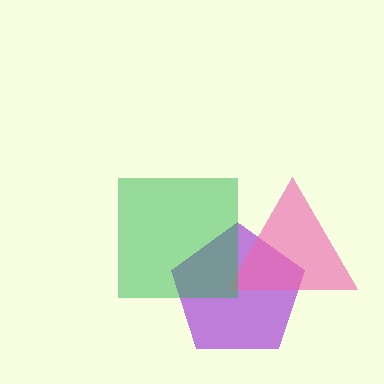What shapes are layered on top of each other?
The layered shapes are: a purple pentagon, a pink triangle, a green square.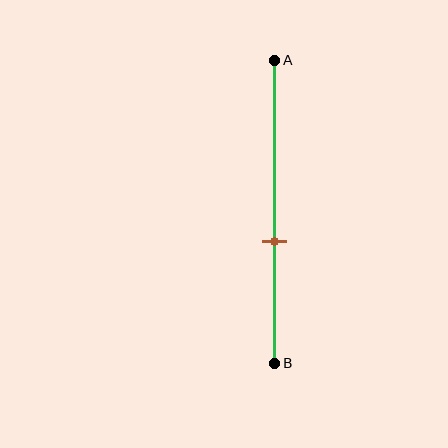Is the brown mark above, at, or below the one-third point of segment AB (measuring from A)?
The brown mark is below the one-third point of segment AB.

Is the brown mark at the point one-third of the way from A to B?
No, the mark is at about 60% from A, not at the 33% one-third point.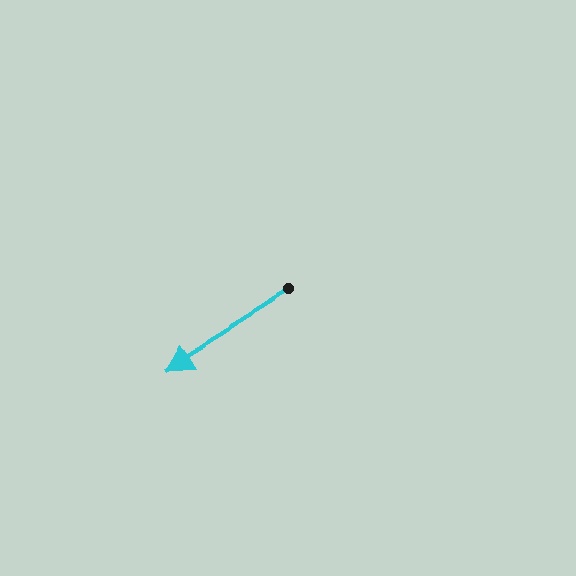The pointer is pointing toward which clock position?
Roughly 8 o'clock.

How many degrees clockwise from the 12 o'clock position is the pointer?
Approximately 238 degrees.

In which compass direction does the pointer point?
Southwest.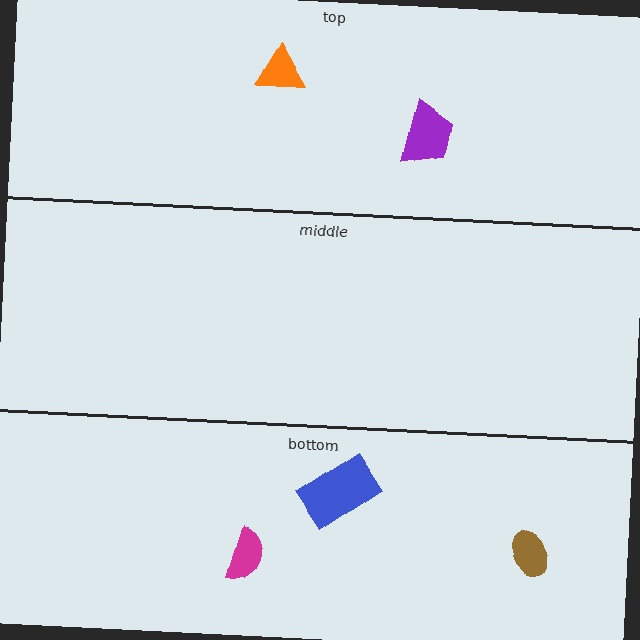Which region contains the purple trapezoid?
The top region.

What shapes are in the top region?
The purple trapezoid, the orange triangle.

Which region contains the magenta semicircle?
The bottom region.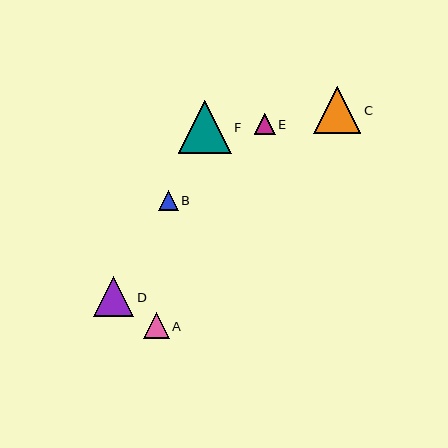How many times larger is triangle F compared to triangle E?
Triangle F is approximately 2.5 times the size of triangle E.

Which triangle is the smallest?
Triangle B is the smallest with a size of approximately 20 pixels.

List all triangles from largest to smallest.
From largest to smallest: F, C, D, A, E, B.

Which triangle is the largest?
Triangle F is the largest with a size of approximately 53 pixels.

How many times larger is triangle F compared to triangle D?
Triangle F is approximately 1.3 times the size of triangle D.